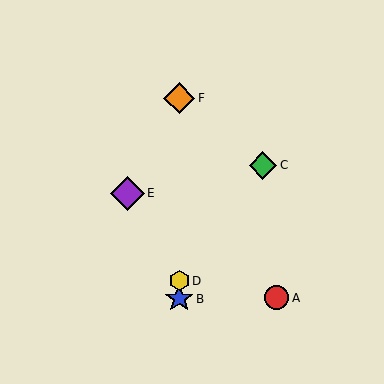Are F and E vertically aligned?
No, F is at x≈179 and E is at x≈127.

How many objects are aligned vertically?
3 objects (B, D, F) are aligned vertically.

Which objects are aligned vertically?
Objects B, D, F are aligned vertically.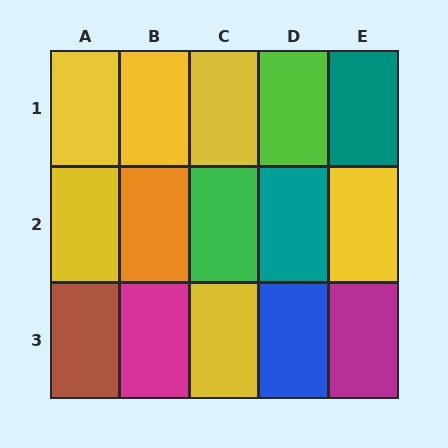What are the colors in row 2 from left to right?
Yellow, orange, green, teal, yellow.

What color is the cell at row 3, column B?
Magenta.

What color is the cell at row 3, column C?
Yellow.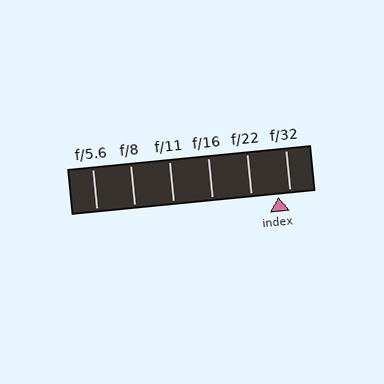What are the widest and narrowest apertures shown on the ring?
The widest aperture shown is f/5.6 and the narrowest is f/32.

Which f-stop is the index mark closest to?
The index mark is closest to f/32.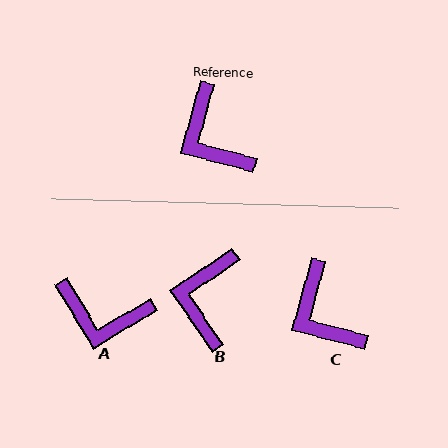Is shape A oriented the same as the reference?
No, it is off by about 46 degrees.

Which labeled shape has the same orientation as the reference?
C.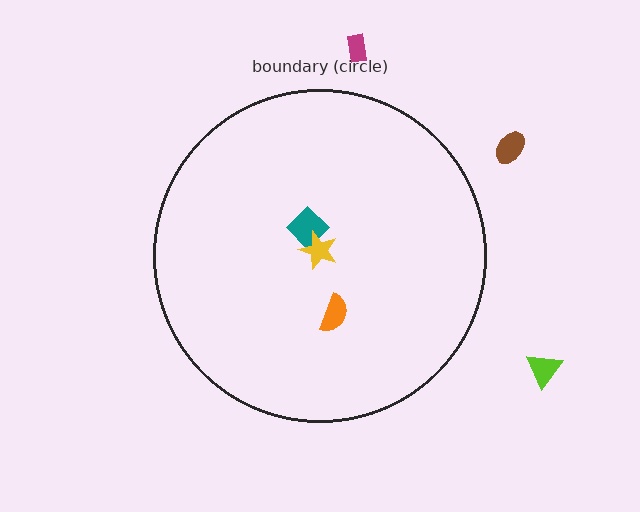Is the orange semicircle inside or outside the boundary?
Inside.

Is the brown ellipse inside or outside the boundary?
Outside.